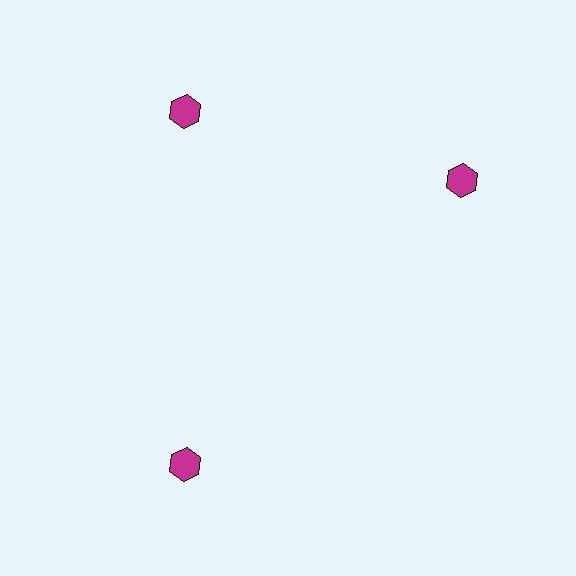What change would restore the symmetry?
The symmetry would be restored by rotating it back into even spacing with its neighbors so that all 3 hexagons sit at equal angles and equal distance from the center.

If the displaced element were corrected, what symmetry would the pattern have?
It would have 3-fold rotational symmetry — the pattern would map onto itself every 120 degrees.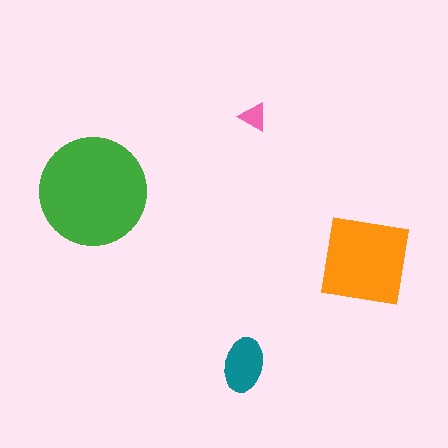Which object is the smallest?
The pink triangle.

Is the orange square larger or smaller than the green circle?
Smaller.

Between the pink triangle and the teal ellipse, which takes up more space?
The teal ellipse.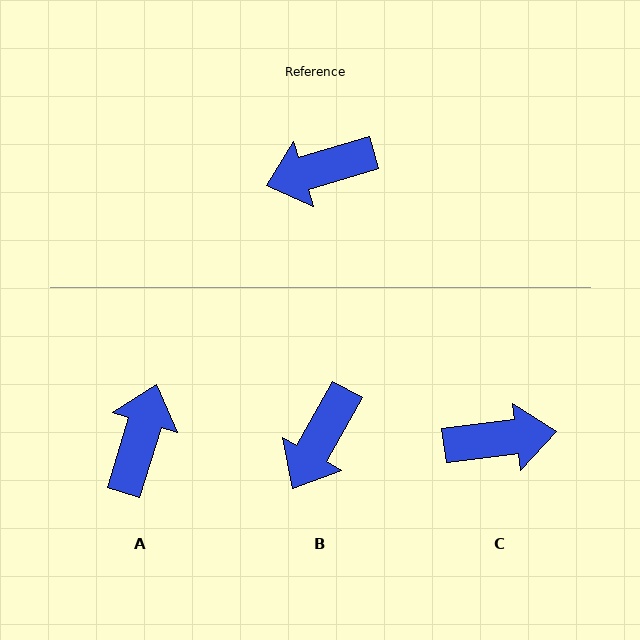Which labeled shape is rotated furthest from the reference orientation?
C, about 170 degrees away.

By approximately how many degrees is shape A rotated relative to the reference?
Approximately 124 degrees clockwise.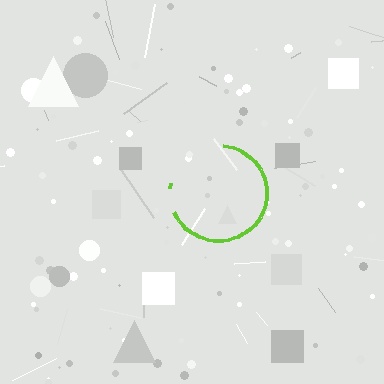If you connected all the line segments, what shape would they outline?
They would outline a circle.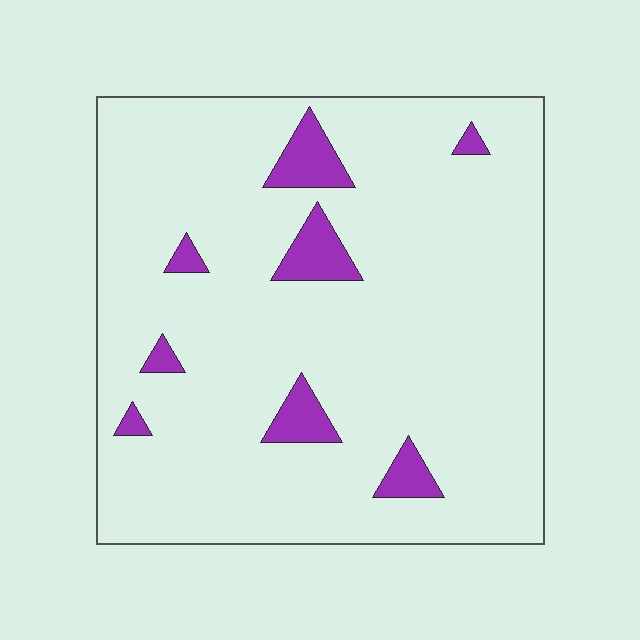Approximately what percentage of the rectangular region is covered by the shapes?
Approximately 10%.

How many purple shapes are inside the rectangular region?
8.